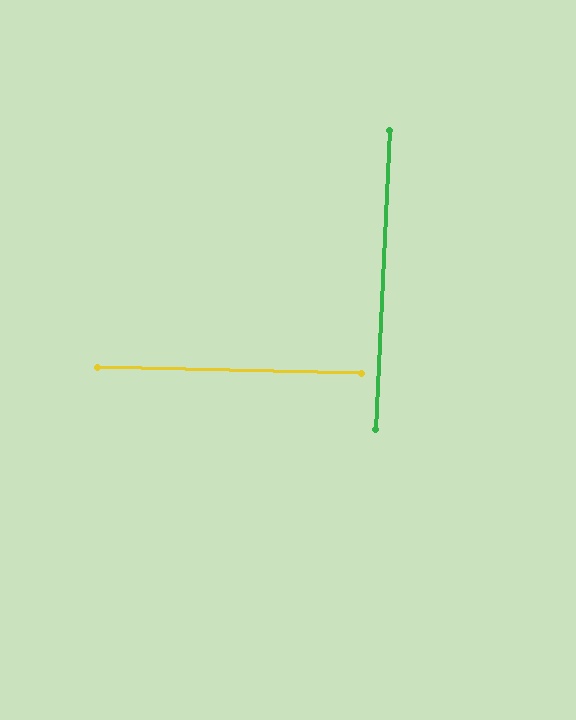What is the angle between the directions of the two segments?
Approximately 89 degrees.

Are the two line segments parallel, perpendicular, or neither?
Perpendicular — they meet at approximately 89°.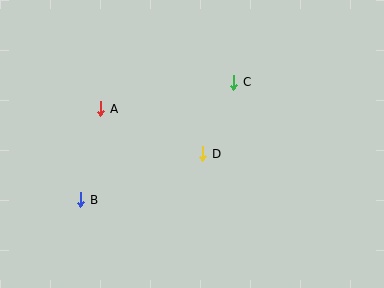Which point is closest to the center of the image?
Point D at (203, 154) is closest to the center.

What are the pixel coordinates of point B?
Point B is at (81, 200).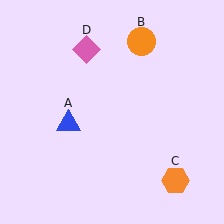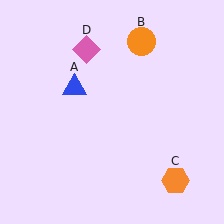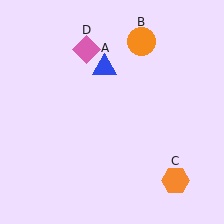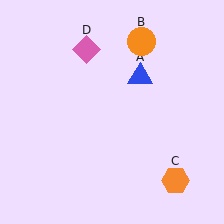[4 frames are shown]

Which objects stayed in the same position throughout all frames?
Orange circle (object B) and orange hexagon (object C) and pink diamond (object D) remained stationary.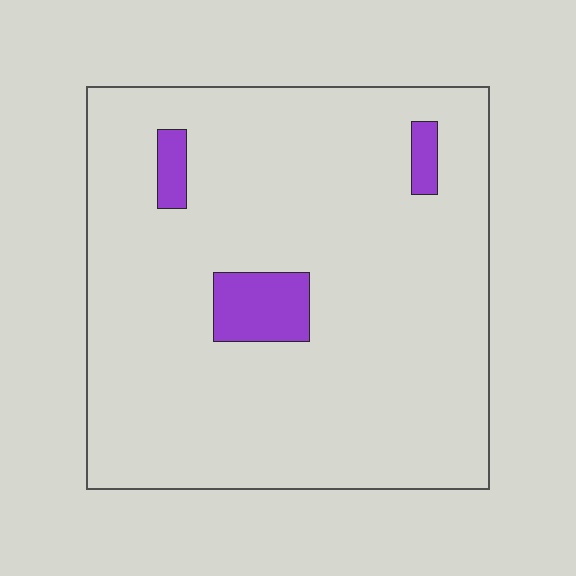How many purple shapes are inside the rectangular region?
3.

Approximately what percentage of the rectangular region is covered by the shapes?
Approximately 5%.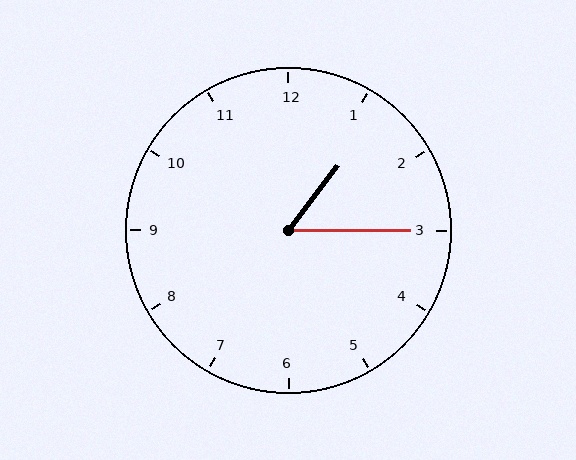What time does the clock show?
1:15.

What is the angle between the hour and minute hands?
Approximately 52 degrees.